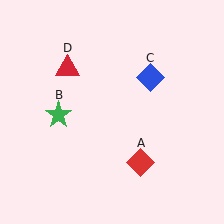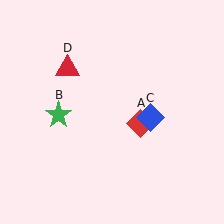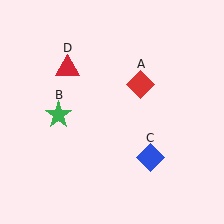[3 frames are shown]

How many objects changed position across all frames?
2 objects changed position: red diamond (object A), blue diamond (object C).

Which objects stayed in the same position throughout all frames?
Green star (object B) and red triangle (object D) remained stationary.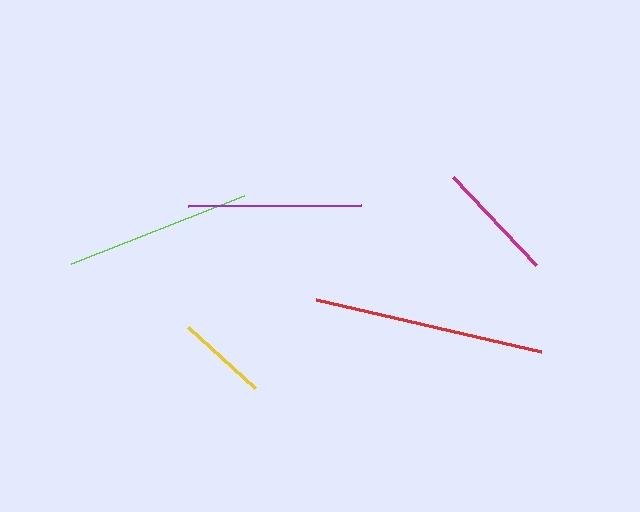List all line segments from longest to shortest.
From longest to shortest: red, lime, purple, magenta, yellow.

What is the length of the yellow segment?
The yellow segment is approximately 90 pixels long.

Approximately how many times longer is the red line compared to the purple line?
The red line is approximately 1.3 times the length of the purple line.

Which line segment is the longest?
The red line is the longest at approximately 231 pixels.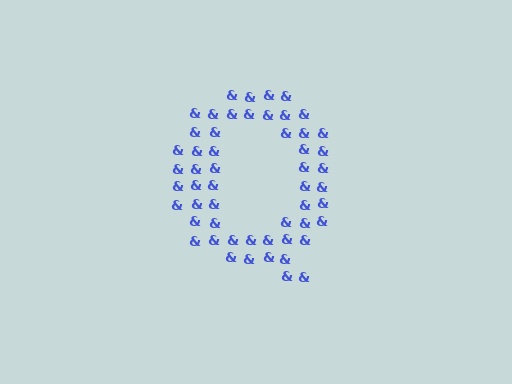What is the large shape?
The large shape is the letter Q.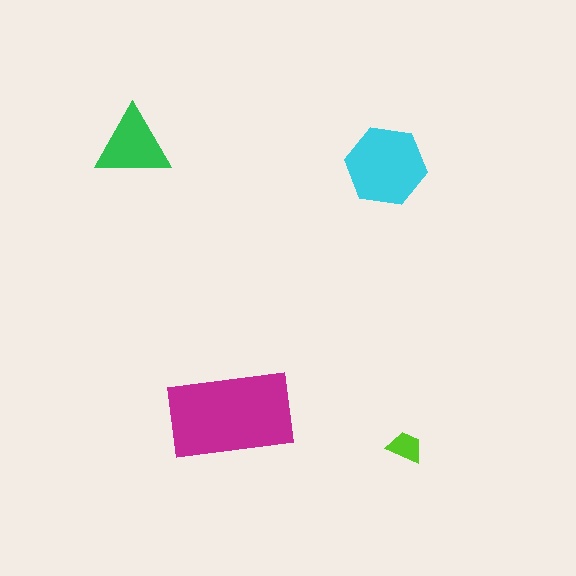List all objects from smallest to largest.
The lime trapezoid, the green triangle, the cyan hexagon, the magenta rectangle.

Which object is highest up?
The green triangle is topmost.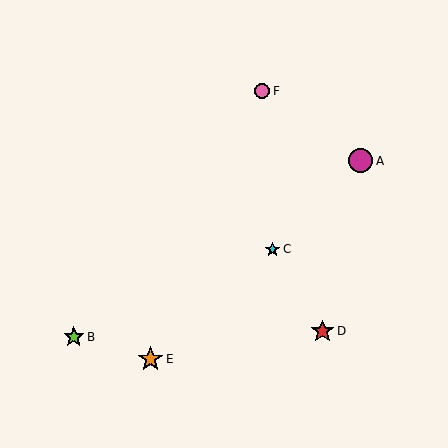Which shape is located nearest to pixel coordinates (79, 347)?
The lime star (labeled B) at (74, 337) is nearest to that location.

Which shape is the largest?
The orange star (labeled E) is the largest.